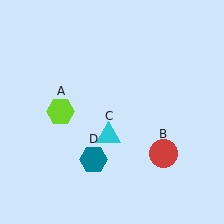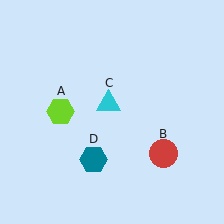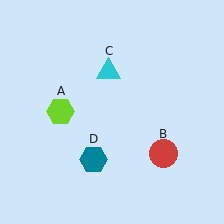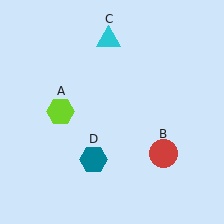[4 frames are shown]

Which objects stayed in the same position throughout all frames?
Lime hexagon (object A) and red circle (object B) and teal hexagon (object D) remained stationary.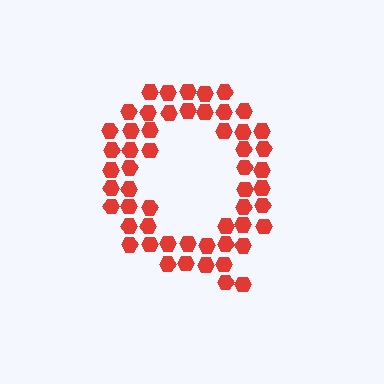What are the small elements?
The small elements are hexagons.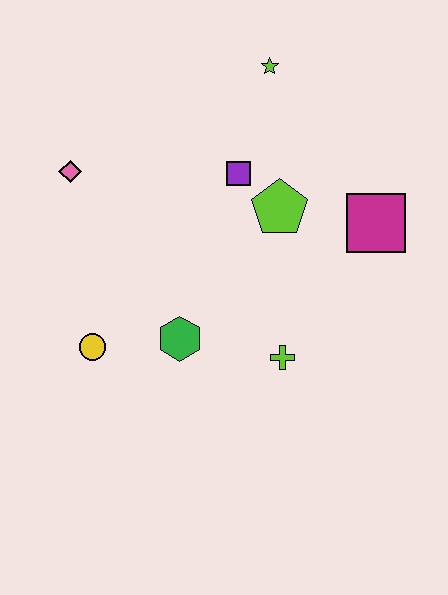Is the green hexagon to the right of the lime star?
No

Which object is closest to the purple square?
The lime pentagon is closest to the purple square.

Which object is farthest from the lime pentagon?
The yellow circle is farthest from the lime pentagon.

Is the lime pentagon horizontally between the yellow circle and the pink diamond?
No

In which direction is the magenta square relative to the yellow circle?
The magenta square is to the right of the yellow circle.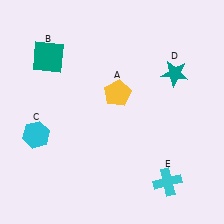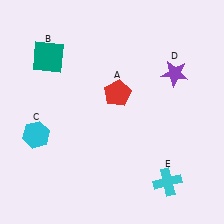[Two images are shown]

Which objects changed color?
A changed from yellow to red. D changed from teal to purple.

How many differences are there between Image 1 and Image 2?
There are 2 differences between the two images.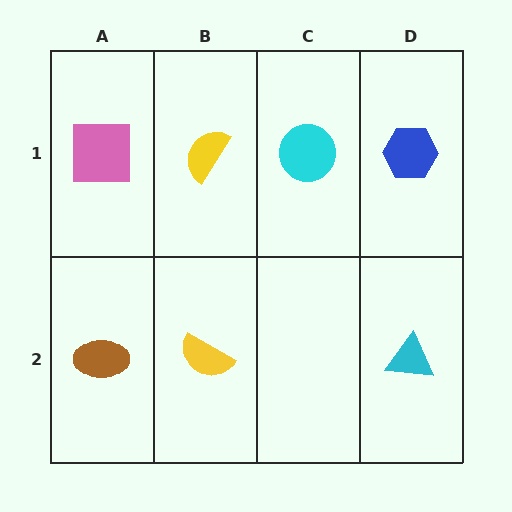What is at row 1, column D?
A blue hexagon.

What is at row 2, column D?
A cyan triangle.